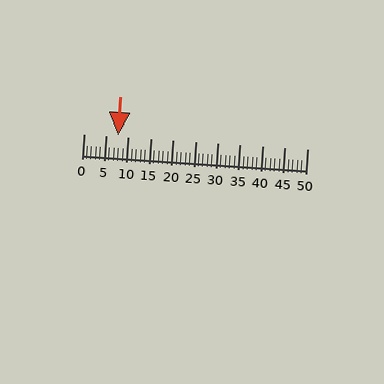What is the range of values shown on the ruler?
The ruler shows values from 0 to 50.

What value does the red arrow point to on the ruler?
The red arrow points to approximately 8.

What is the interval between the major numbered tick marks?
The major tick marks are spaced 5 units apart.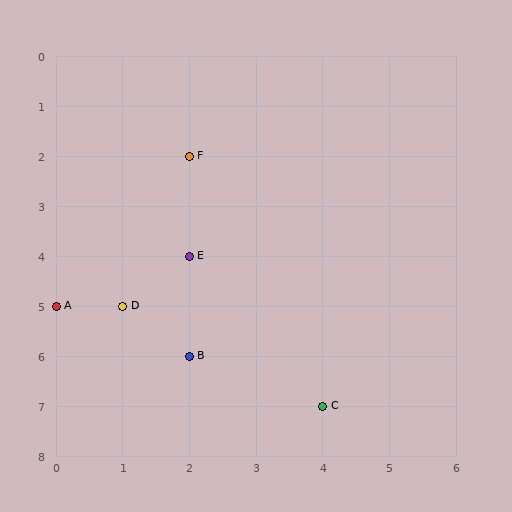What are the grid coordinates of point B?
Point B is at grid coordinates (2, 6).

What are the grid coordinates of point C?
Point C is at grid coordinates (4, 7).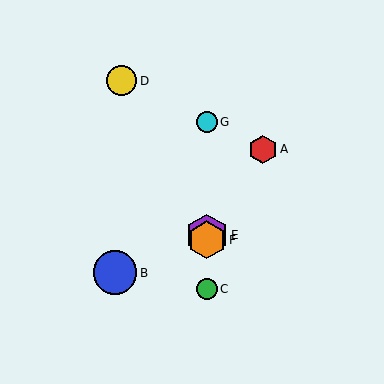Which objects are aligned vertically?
Objects C, E, F, G are aligned vertically.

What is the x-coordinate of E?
Object E is at x≈207.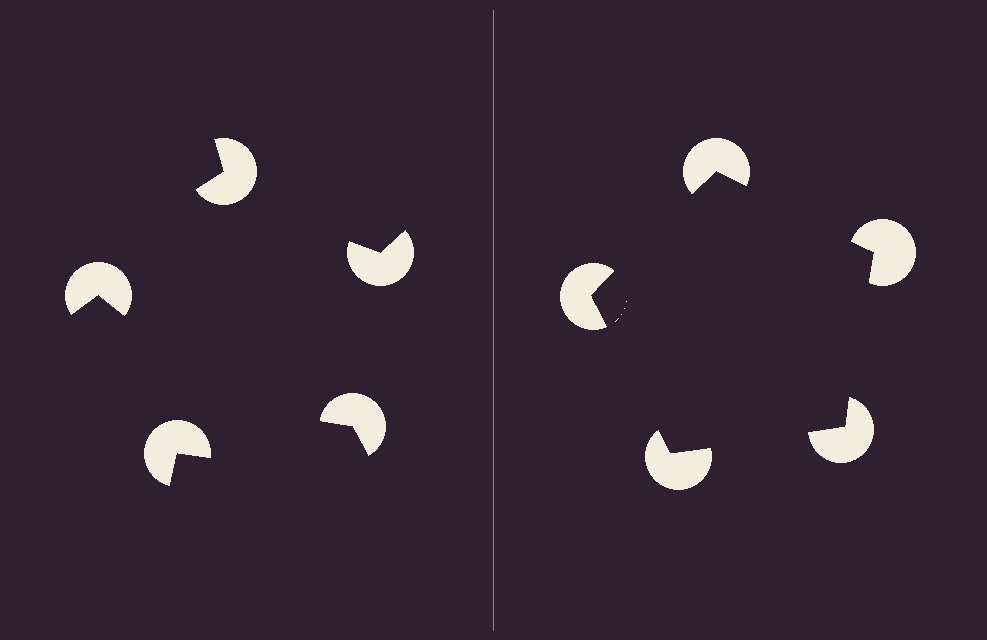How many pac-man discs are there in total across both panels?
10 — 5 on each side.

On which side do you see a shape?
An illusory pentagon appears on the right side. On the left side the wedge cuts are rotated, so no coherent shape forms.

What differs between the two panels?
The pac-man discs are positioned identically on both sides; only the wedge orientations differ. On the right they align to a pentagon; on the left they are misaligned.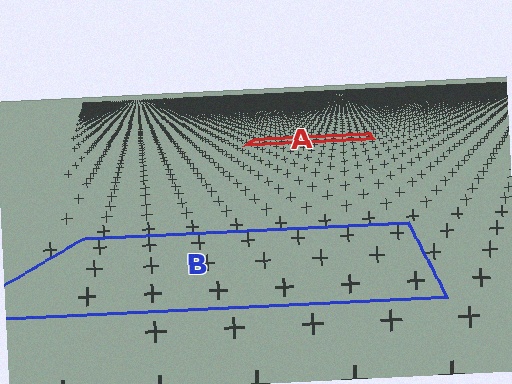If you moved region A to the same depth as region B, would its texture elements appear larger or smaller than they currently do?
They would appear larger. At a closer depth, the same texture elements are projected at a bigger on-screen size.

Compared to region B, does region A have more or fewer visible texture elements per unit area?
Region A has more texture elements per unit area — they are packed more densely because it is farther away.